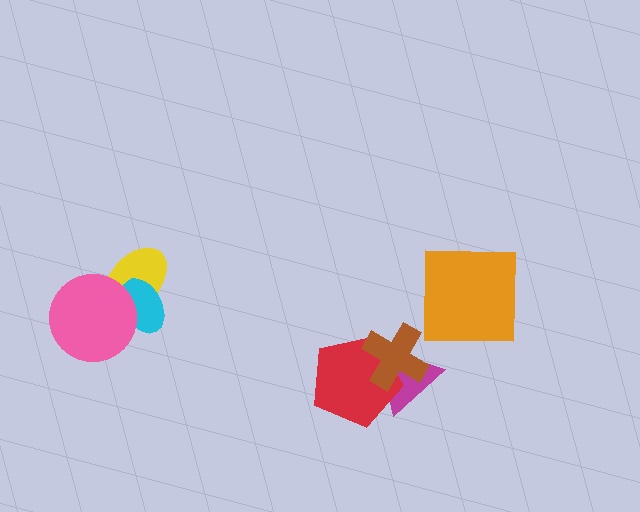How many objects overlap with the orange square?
0 objects overlap with the orange square.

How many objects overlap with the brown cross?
2 objects overlap with the brown cross.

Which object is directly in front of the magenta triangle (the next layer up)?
The red pentagon is directly in front of the magenta triangle.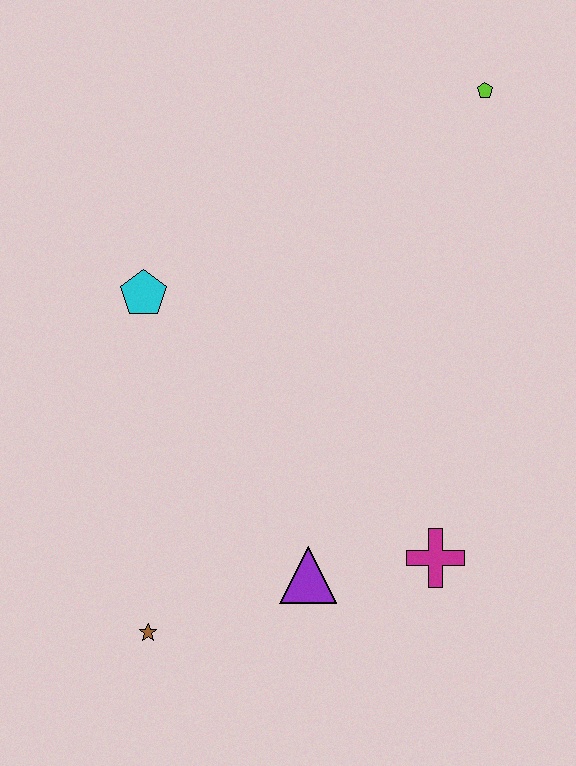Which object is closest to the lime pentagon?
The cyan pentagon is closest to the lime pentagon.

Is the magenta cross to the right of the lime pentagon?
No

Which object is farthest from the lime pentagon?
The brown star is farthest from the lime pentagon.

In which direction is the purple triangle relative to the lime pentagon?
The purple triangle is below the lime pentagon.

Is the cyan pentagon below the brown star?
No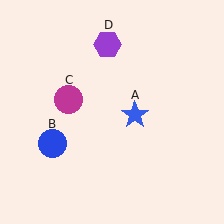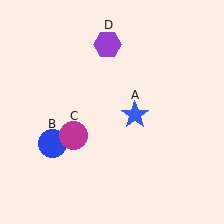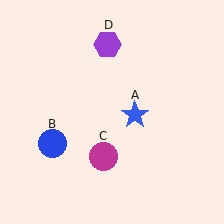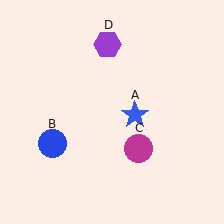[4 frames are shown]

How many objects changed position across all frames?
1 object changed position: magenta circle (object C).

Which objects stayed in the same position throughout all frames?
Blue star (object A) and blue circle (object B) and purple hexagon (object D) remained stationary.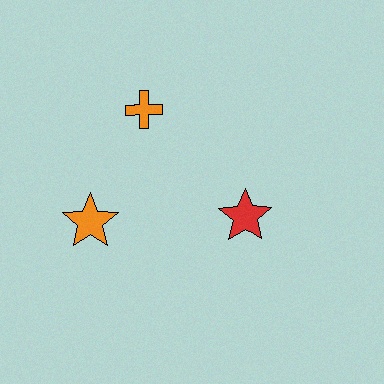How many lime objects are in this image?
There are no lime objects.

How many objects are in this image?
There are 3 objects.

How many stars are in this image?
There are 2 stars.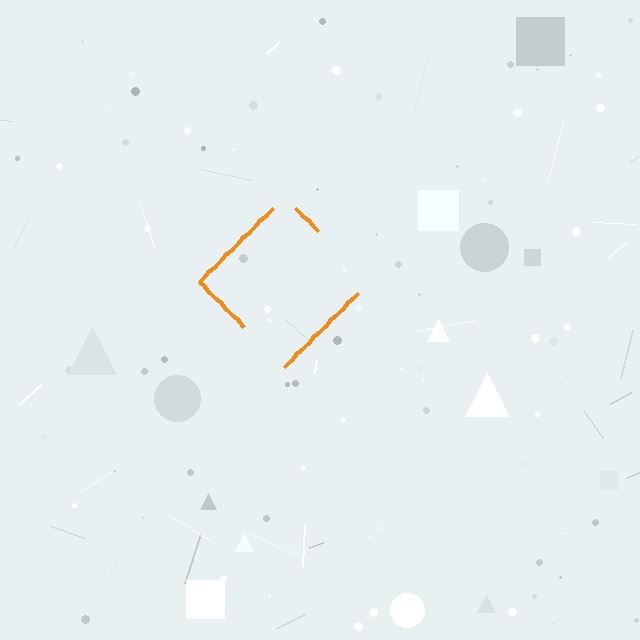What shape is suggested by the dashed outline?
The dashed outline suggests a diamond.